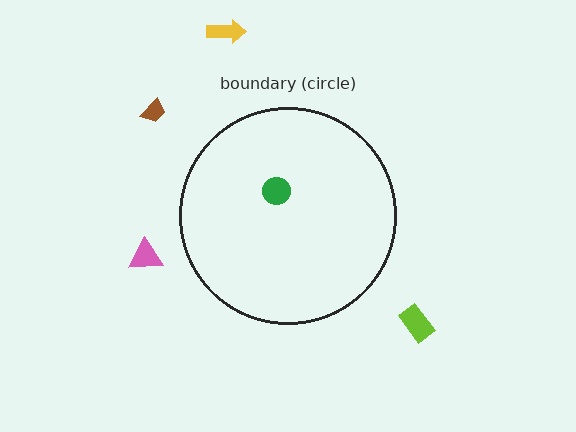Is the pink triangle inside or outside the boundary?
Outside.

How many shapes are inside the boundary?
1 inside, 4 outside.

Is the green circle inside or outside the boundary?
Inside.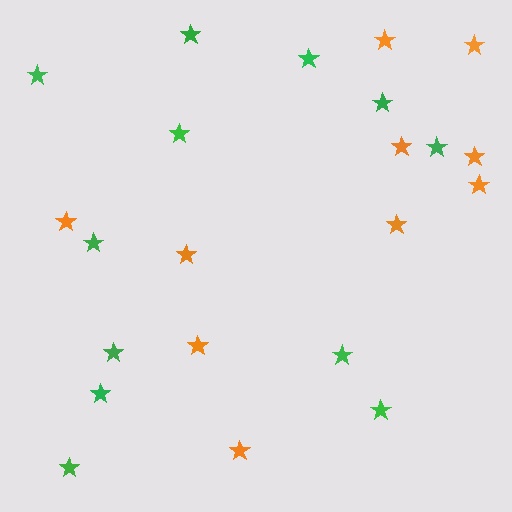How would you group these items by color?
There are 2 groups: one group of orange stars (10) and one group of green stars (12).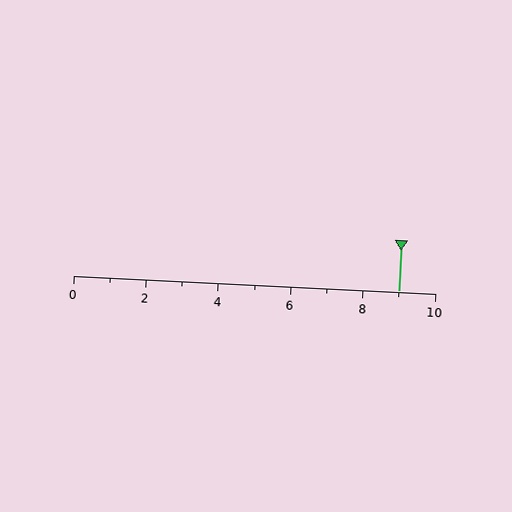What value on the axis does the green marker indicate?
The marker indicates approximately 9.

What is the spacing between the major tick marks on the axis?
The major ticks are spaced 2 apart.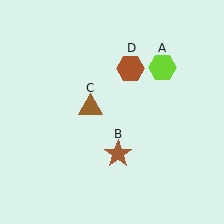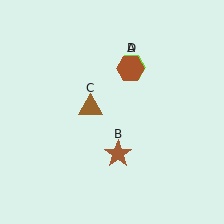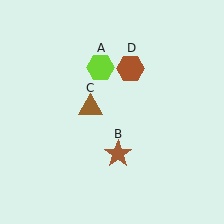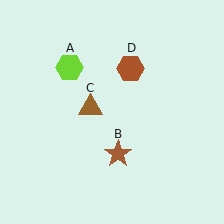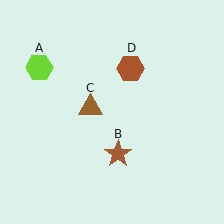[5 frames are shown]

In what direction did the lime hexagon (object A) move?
The lime hexagon (object A) moved left.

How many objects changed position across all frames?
1 object changed position: lime hexagon (object A).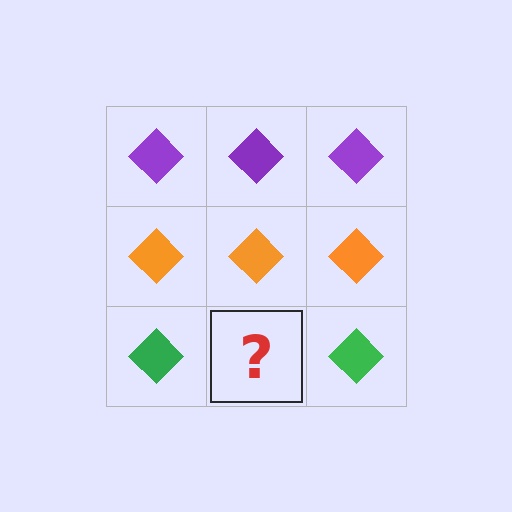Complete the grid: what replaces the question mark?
The question mark should be replaced with a green diamond.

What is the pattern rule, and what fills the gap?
The rule is that each row has a consistent color. The gap should be filled with a green diamond.